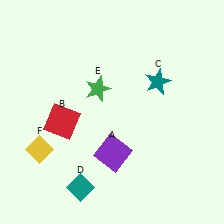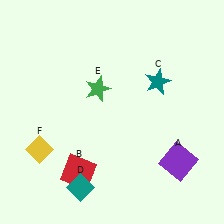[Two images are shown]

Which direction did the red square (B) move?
The red square (B) moved down.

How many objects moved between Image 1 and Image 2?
2 objects moved between the two images.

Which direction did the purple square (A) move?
The purple square (A) moved right.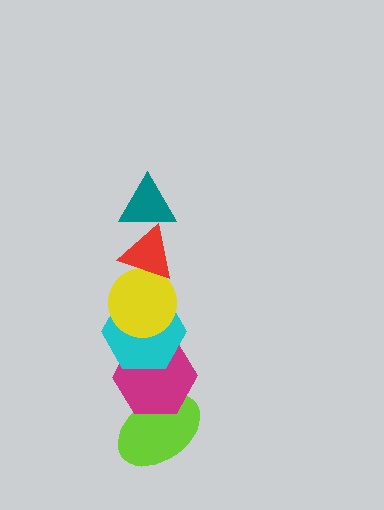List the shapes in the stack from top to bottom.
From top to bottom: the teal triangle, the red triangle, the yellow circle, the cyan hexagon, the magenta hexagon, the lime ellipse.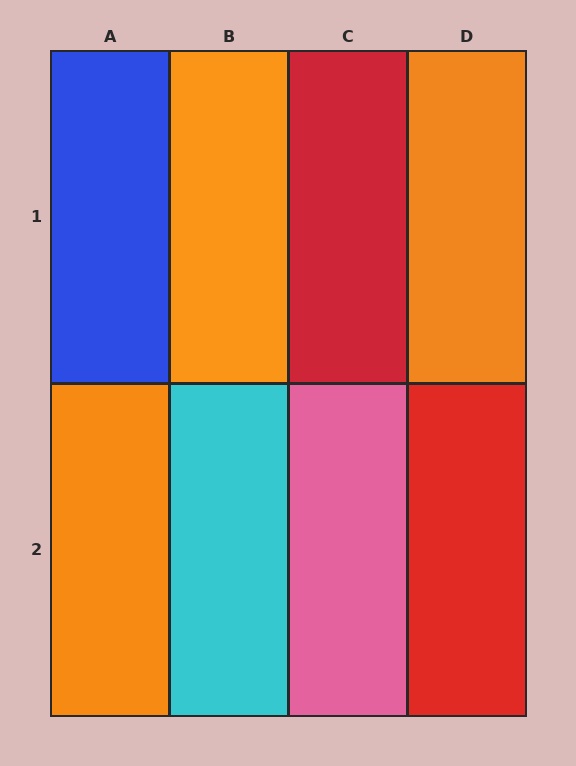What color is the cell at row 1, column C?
Red.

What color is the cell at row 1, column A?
Blue.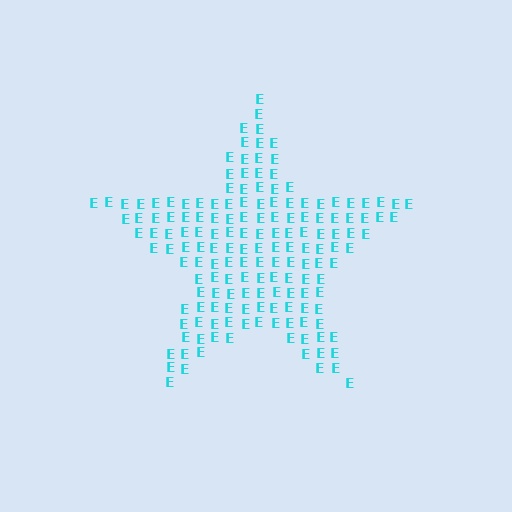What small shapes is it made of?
It is made of small letter E's.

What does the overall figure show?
The overall figure shows a star.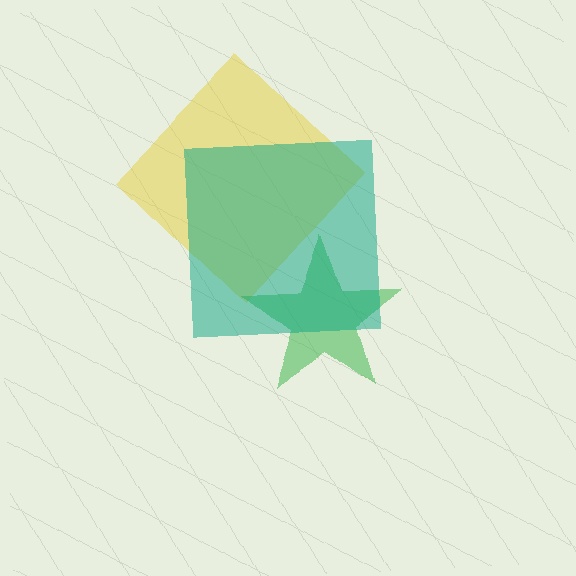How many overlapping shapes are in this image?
There are 3 overlapping shapes in the image.